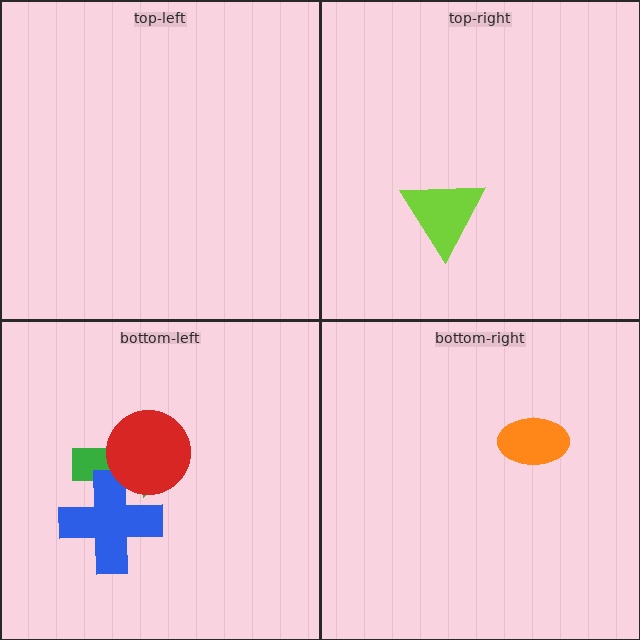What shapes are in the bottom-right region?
The orange ellipse.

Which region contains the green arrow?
The bottom-left region.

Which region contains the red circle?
The bottom-left region.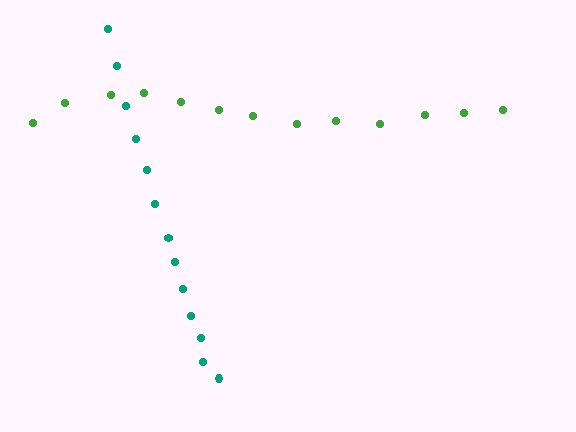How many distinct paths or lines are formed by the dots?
There are 2 distinct paths.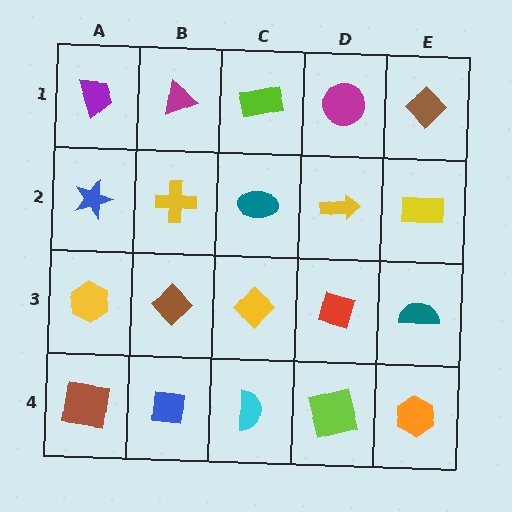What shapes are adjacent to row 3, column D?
A yellow arrow (row 2, column D), a lime square (row 4, column D), a yellow diamond (row 3, column C), a teal semicircle (row 3, column E).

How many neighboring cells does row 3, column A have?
3.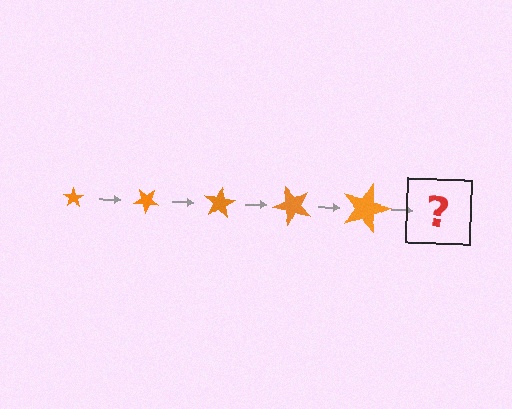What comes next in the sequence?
The next element should be a star, larger than the previous one and rotated 200 degrees from the start.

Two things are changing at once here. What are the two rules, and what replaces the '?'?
The two rules are that the star grows larger each step and it rotates 40 degrees each step. The '?' should be a star, larger than the previous one and rotated 200 degrees from the start.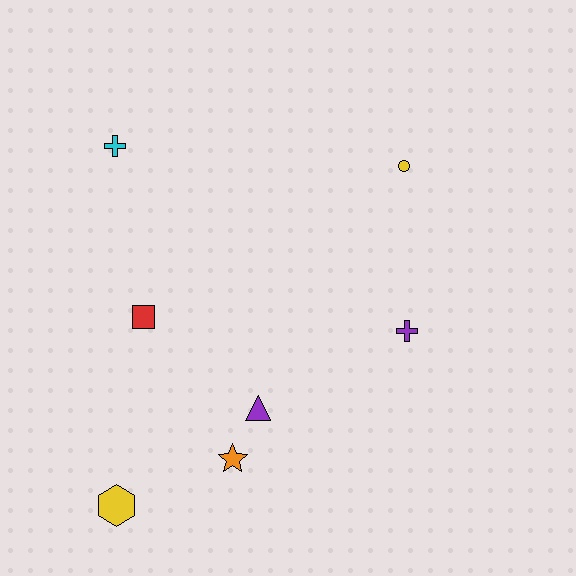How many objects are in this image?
There are 7 objects.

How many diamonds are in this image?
There are no diamonds.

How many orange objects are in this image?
There is 1 orange object.